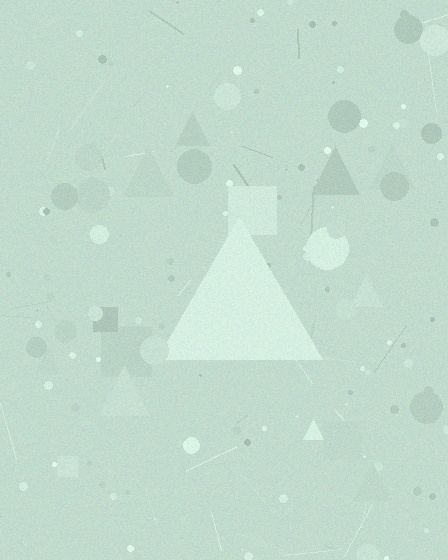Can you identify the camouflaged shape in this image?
The camouflaged shape is a triangle.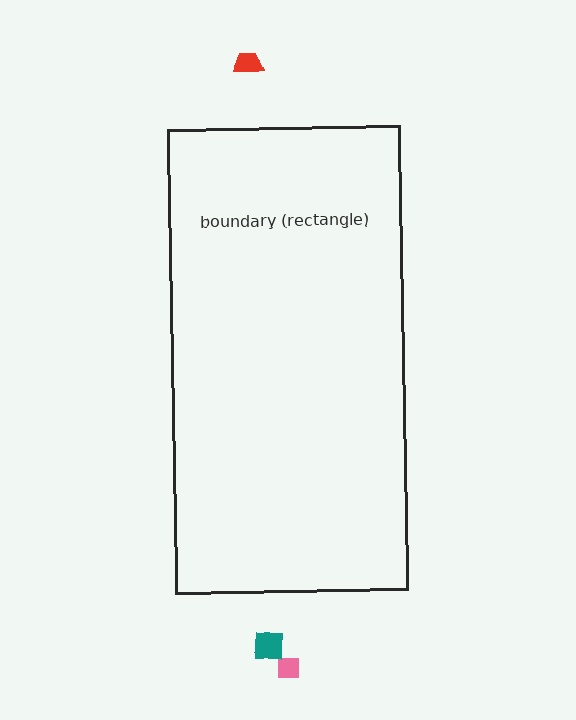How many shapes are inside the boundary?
0 inside, 3 outside.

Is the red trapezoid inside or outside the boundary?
Outside.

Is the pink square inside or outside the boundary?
Outside.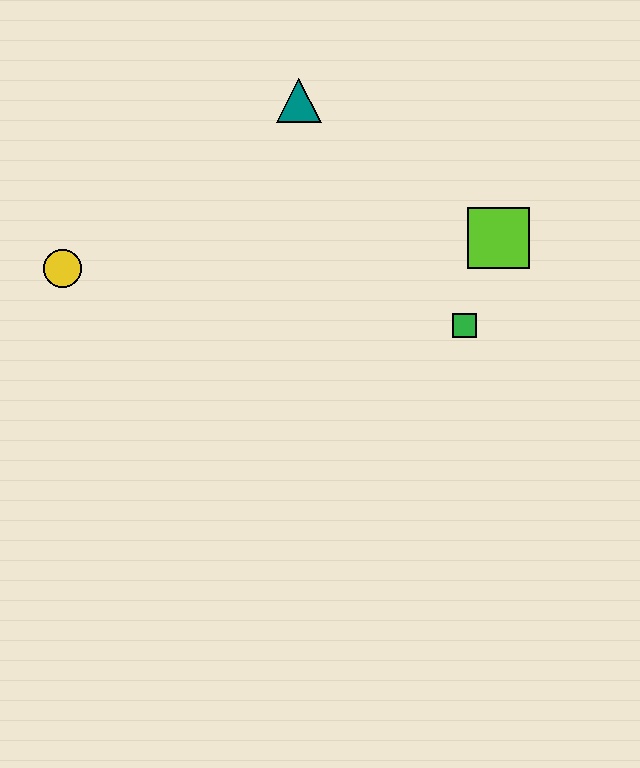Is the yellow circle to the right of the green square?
No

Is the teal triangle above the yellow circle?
Yes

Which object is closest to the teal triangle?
The lime square is closest to the teal triangle.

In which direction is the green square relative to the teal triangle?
The green square is below the teal triangle.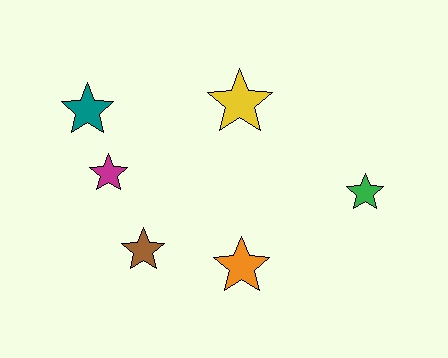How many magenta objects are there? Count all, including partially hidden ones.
There is 1 magenta object.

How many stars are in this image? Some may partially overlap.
There are 6 stars.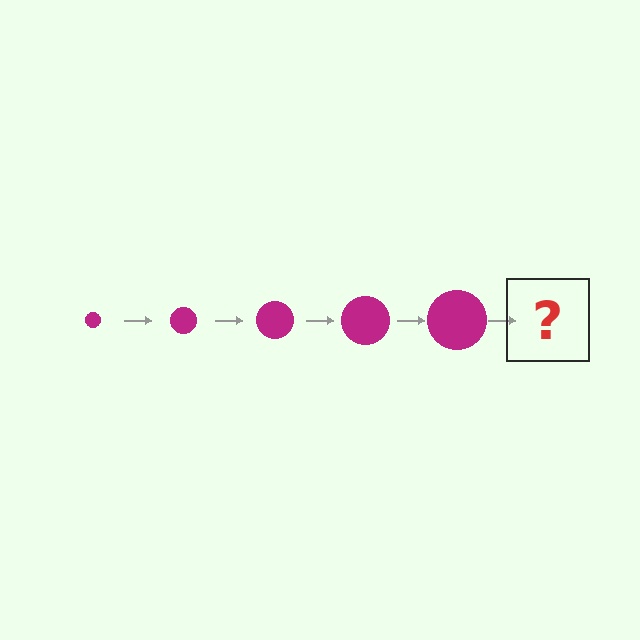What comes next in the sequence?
The next element should be a magenta circle, larger than the previous one.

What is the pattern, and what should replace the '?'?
The pattern is that the circle gets progressively larger each step. The '?' should be a magenta circle, larger than the previous one.